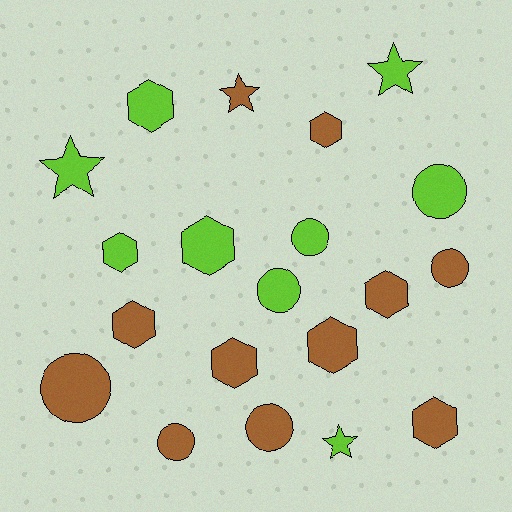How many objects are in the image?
There are 20 objects.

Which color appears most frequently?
Brown, with 11 objects.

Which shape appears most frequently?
Hexagon, with 9 objects.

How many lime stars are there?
There are 3 lime stars.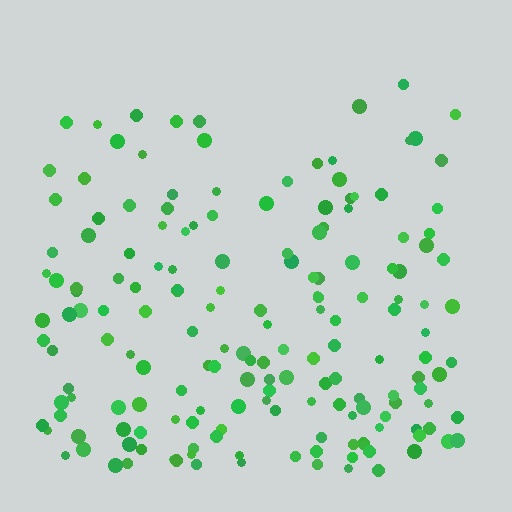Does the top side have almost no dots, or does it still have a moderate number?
Still a moderate number, just noticeably fewer than the bottom.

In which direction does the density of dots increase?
From top to bottom, with the bottom side densest.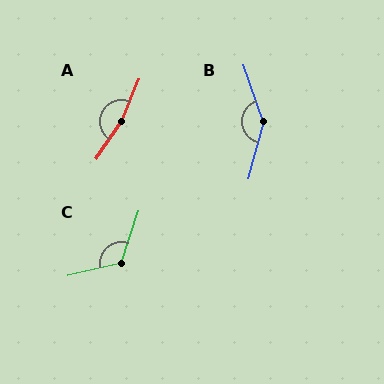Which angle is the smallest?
C, at approximately 122 degrees.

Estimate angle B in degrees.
Approximately 146 degrees.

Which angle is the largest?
A, at approximately 168 degrees.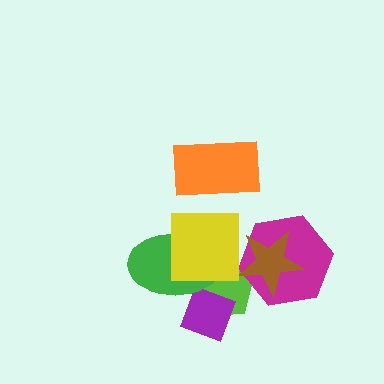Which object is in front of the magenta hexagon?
The brown star is in front of the magenta hexagon.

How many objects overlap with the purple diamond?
2 objects overlap with the purple diamond.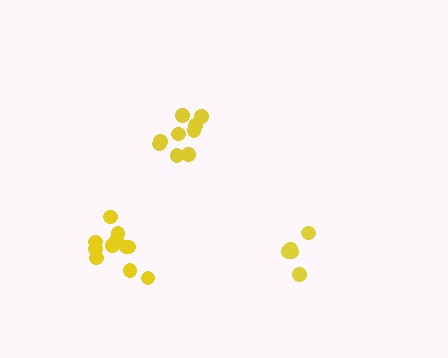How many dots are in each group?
Group 1: 9 dots, Group 2: 11 dots, Group 3: 5 dots (25 total).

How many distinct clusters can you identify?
There are 3 distinct clusters.